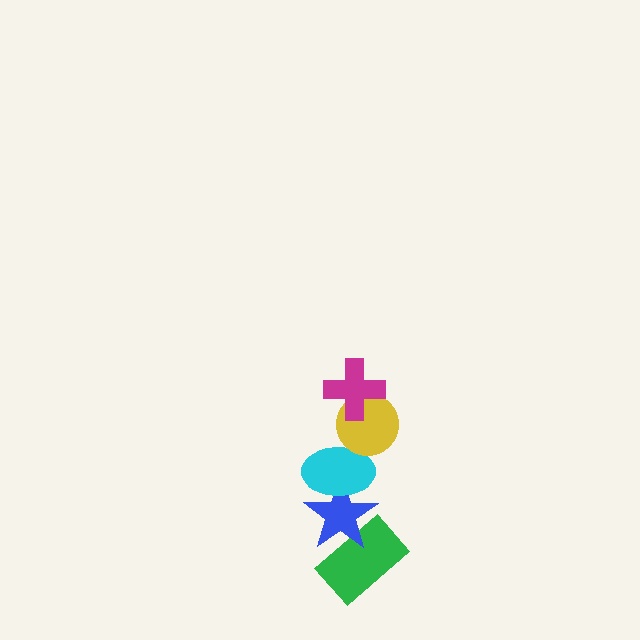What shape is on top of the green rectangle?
The blue star is on top of the green rectangle.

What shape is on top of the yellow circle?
The magenta cross is on top of the yellow circle.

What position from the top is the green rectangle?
The green rectangle is 5th from the top.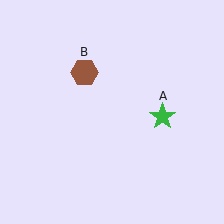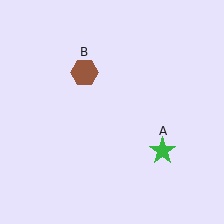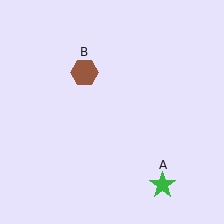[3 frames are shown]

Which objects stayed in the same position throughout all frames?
Brown hexagon (object B) remained stationary.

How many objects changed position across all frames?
1 object changed position: green star (object A).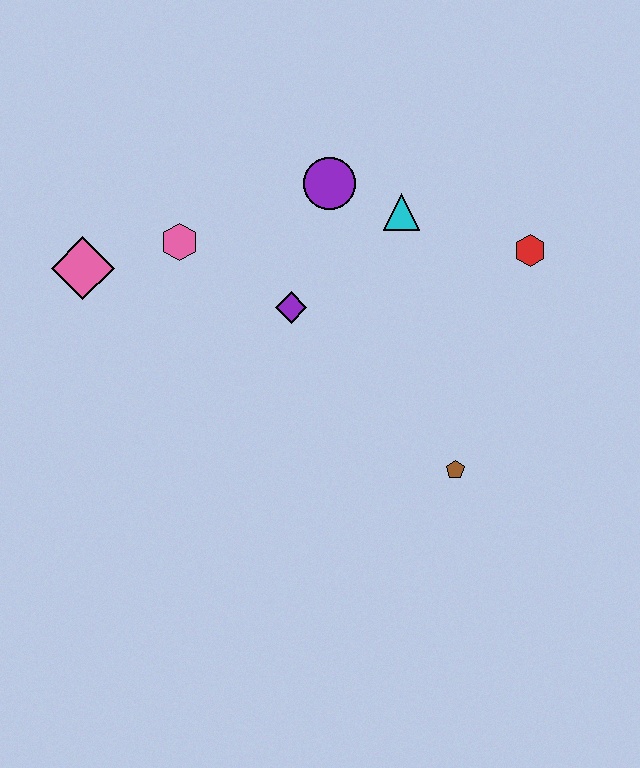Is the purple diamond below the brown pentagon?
No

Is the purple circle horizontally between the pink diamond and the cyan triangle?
Yes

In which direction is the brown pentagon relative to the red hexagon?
The brown pentagon is below the red hexagon.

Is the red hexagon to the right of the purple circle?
Yes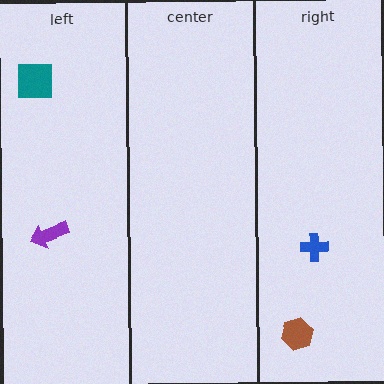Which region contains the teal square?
The left region.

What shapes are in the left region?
The purple arrow, the teal square.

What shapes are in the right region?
The brown hexagon, the blue cross.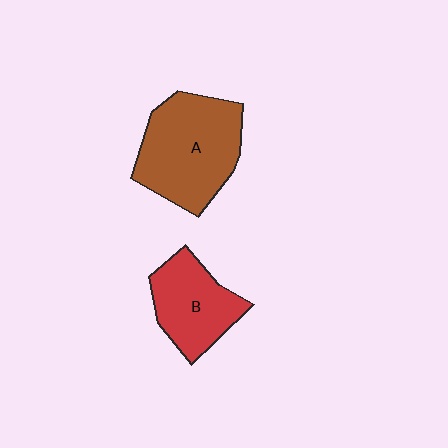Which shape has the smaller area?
Shape B (red).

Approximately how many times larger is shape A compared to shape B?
Approximately 1.5 times.